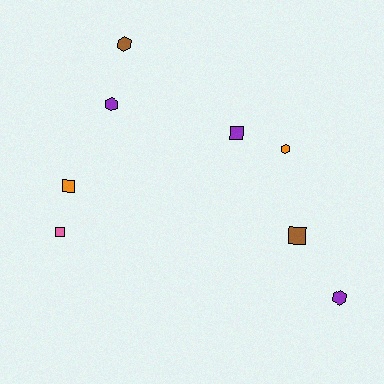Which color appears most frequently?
Purple, with 3 objects.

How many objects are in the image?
There are 8 objects.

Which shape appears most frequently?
Hexagon, with 4 objects.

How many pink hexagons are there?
There are no pink hexagons.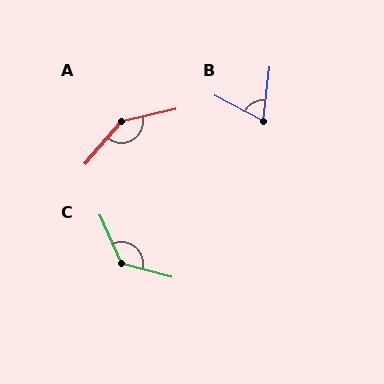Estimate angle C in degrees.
Approximately 130 degrees.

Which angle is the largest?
A, at approximately 144 degrees.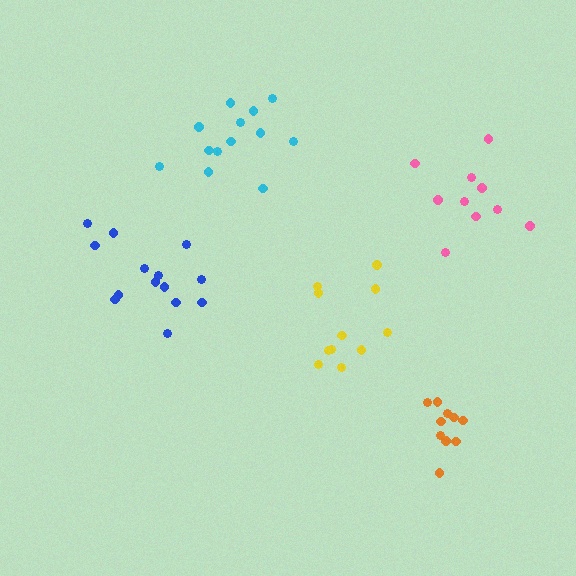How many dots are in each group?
Group 1: 13 dots, Group 2: 14 dots, Group 3: 10 dots, Group 4: 11 dots, Group 5: 10 dots (58 total).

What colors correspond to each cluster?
The clusters are colored: cyan, blue, pink, yellow, orange.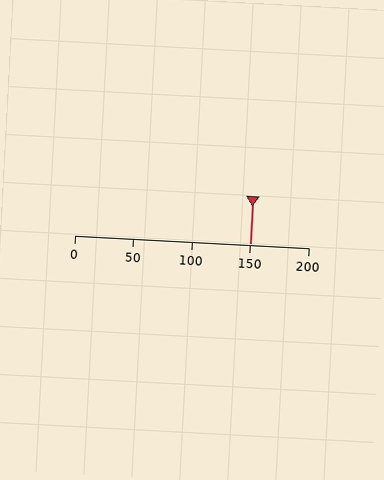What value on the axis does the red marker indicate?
The marker indicates approximately 150.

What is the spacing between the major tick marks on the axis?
The major ticks are spaced 50 apart.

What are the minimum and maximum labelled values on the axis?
The axis runs from 0 to 200.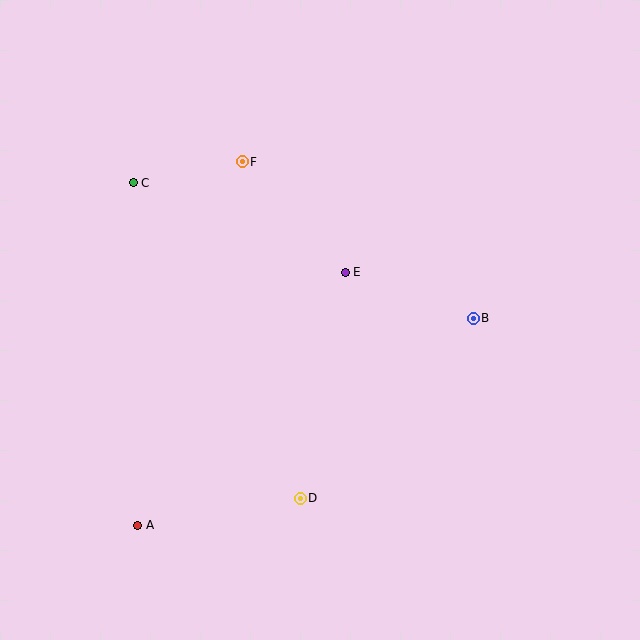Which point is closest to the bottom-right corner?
Point B is closest to the bottom-right corner.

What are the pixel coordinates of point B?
Point B is at (473, 318).